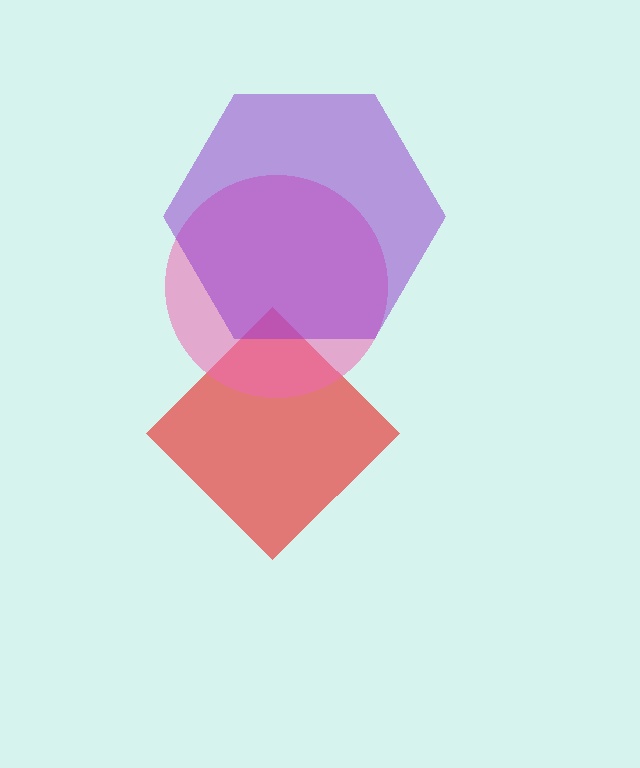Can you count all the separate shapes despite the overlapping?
Yes, there are 3 separate shapes.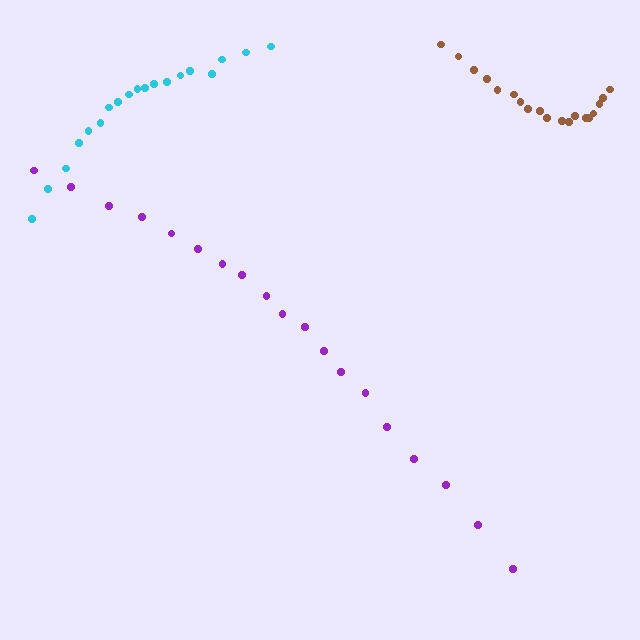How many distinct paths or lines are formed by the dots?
There are 3 distinct paths.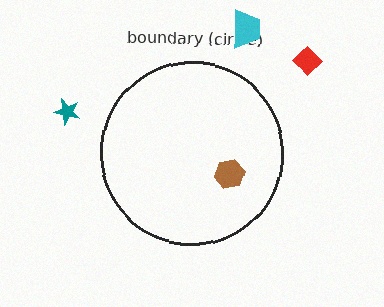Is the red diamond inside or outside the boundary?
Outside.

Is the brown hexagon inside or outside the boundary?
Inside.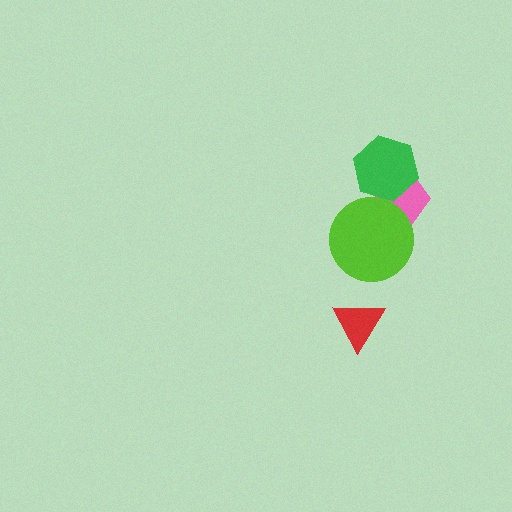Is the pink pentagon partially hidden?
Yes, it is partially covered by another shape.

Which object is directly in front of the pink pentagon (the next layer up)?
The green hexagon is directly in front of the pink pentagon.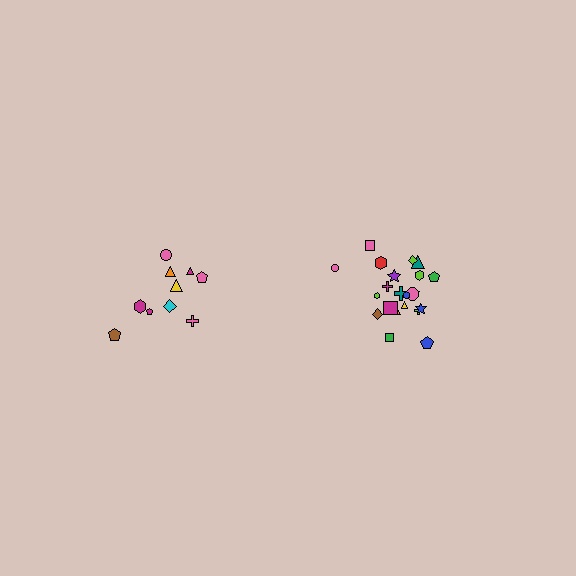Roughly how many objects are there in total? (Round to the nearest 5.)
Roughly 30 objects in total.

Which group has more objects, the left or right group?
The right group.